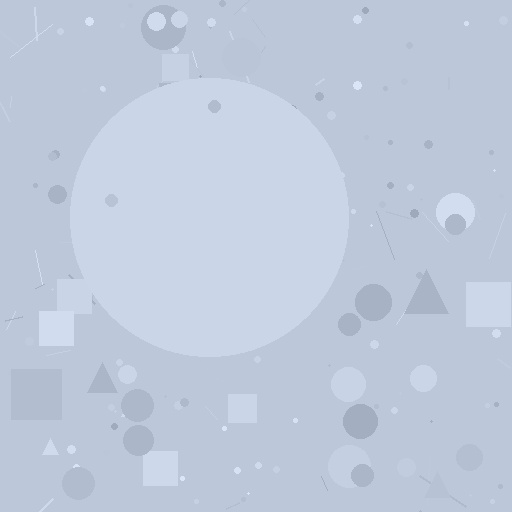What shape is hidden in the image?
A circle is hidden in the image.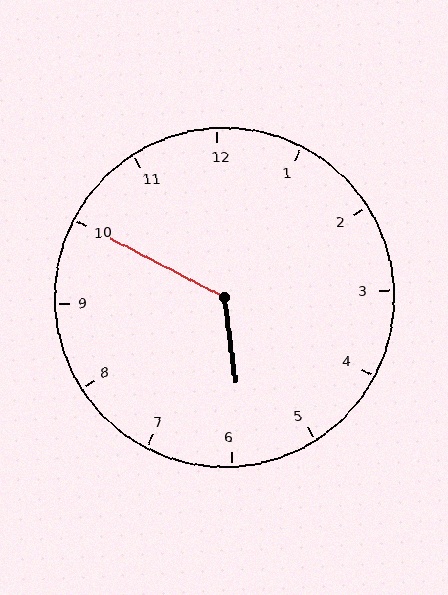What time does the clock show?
5:50.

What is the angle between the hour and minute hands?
Approximately 125 degrees.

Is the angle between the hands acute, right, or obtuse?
It is obtuse.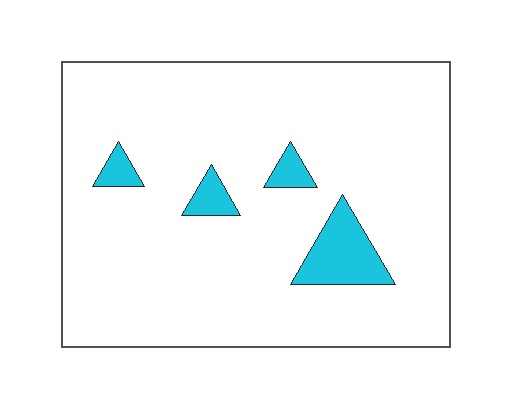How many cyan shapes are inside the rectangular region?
4.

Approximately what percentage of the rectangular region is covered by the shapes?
Approximately 10%.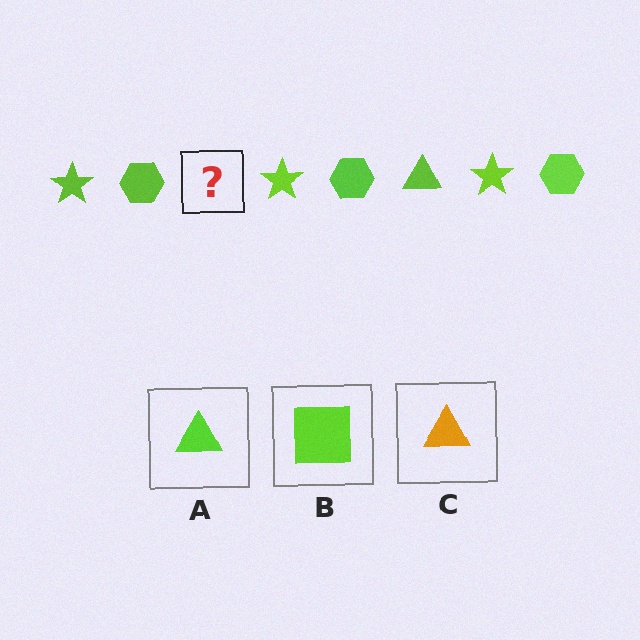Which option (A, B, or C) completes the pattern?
A.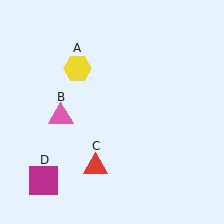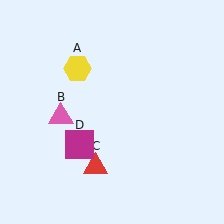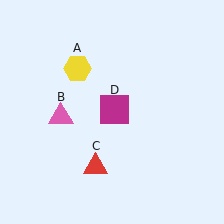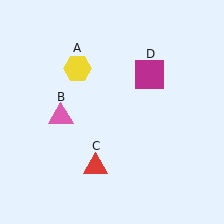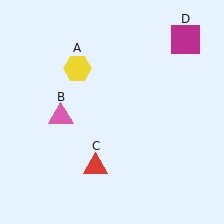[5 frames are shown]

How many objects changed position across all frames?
1 object changed position: magenta square (object D).